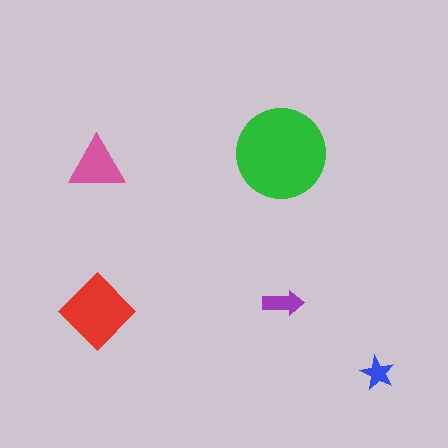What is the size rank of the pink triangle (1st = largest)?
3rd.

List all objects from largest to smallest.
The green circle, the red diamond, the pink triangle, the purple arrow, the blue star.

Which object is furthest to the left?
The pink triangle is leftmost.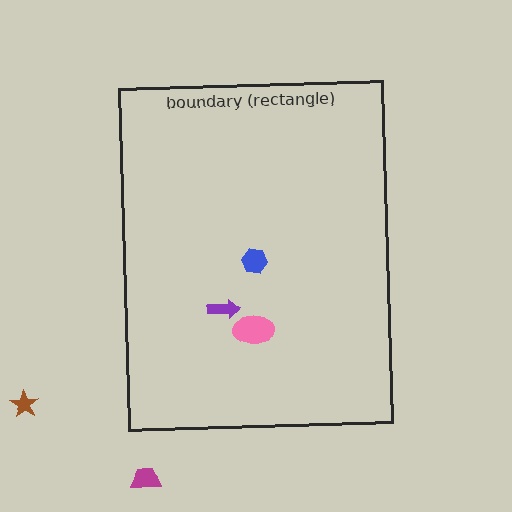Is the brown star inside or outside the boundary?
Outside.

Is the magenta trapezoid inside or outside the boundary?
Outside.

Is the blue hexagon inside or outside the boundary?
Inside.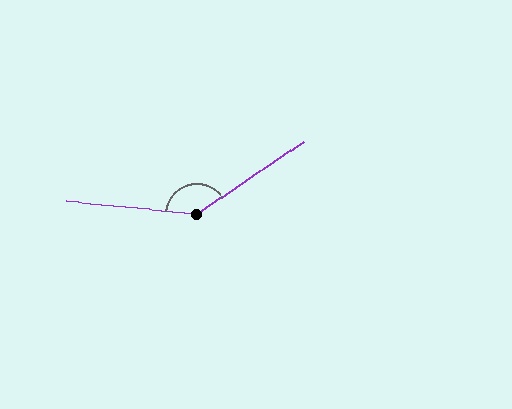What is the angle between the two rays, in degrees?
Approximately 140 degrees.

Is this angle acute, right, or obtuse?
It is obtuse.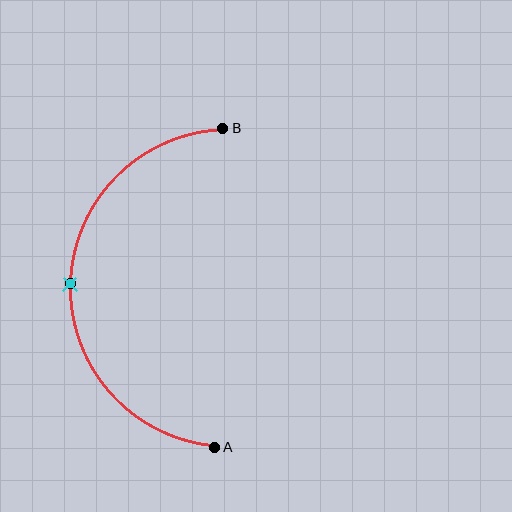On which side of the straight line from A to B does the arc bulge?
The arc bulges to the left of the straight line connecting A and B.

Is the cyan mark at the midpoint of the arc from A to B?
Yes. The cyan mark lies on the arc at equal arc-length from both A and B — it is the arc midpoint.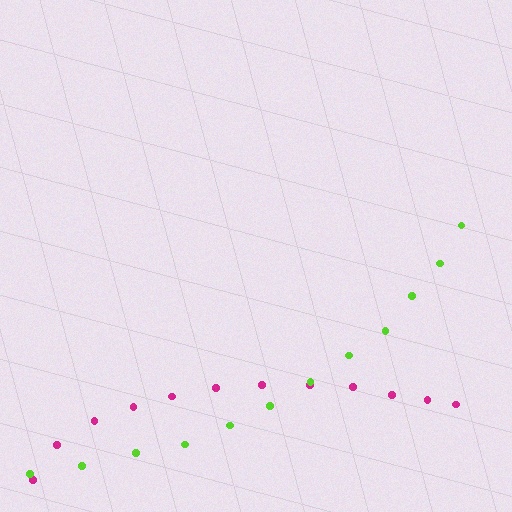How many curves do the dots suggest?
There are 2 distinct paths.